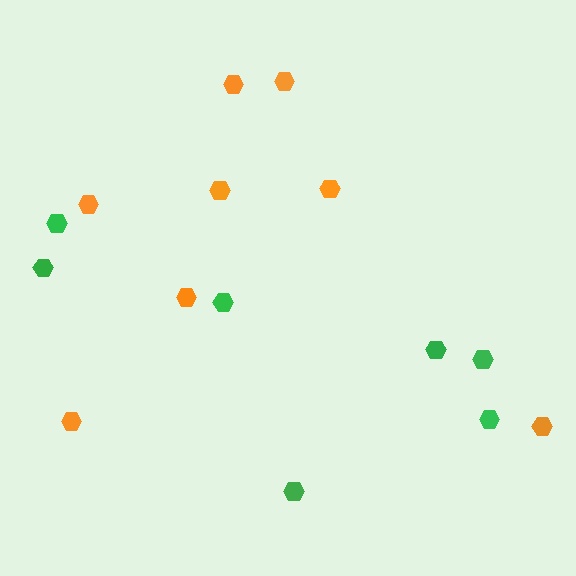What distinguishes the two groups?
There are 2 groups: one group of orange hexagons (8) and one group of green hexagons (7).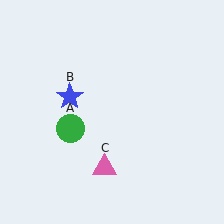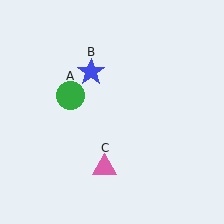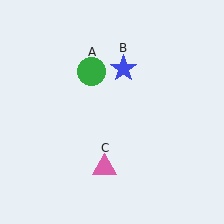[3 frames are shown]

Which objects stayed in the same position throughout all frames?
Pink triangle (object C) remained stationary.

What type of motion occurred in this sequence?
The green circle (object A), blue star (object B) rotated clockwise around the center of the scene.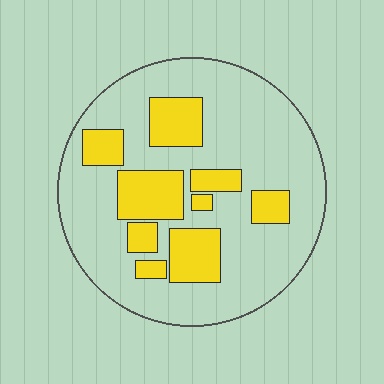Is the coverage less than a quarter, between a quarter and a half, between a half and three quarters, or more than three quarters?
Between a quarter and a half.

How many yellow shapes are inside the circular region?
9.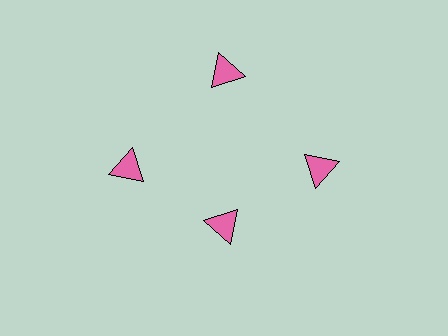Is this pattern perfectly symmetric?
No. The 4 pink triangles are arranged in a ring, but one element near the 6 o'clock position is pulled inward toward the center, breaking the 4-fold rotational symmetry.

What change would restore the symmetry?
The symmetry would be restored by moving it outward, back onto the ring so that all 4 triangles sit at equal angles and equal distance from the center.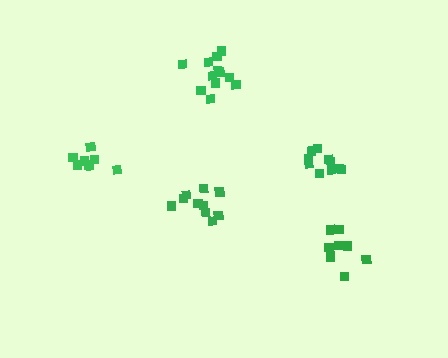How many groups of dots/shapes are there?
There are 5 groups.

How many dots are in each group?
Group 1: 10 dots, Group 2: 10 dots, Group 3: 8 dots, Group 4: 12 dots, Group 5: 8 dots (48 total).